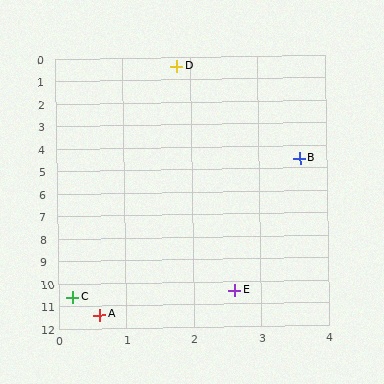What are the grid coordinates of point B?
Point B is at approximately (3.6, 4.6).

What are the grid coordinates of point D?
Point D is at approximately (1.8, 0.4).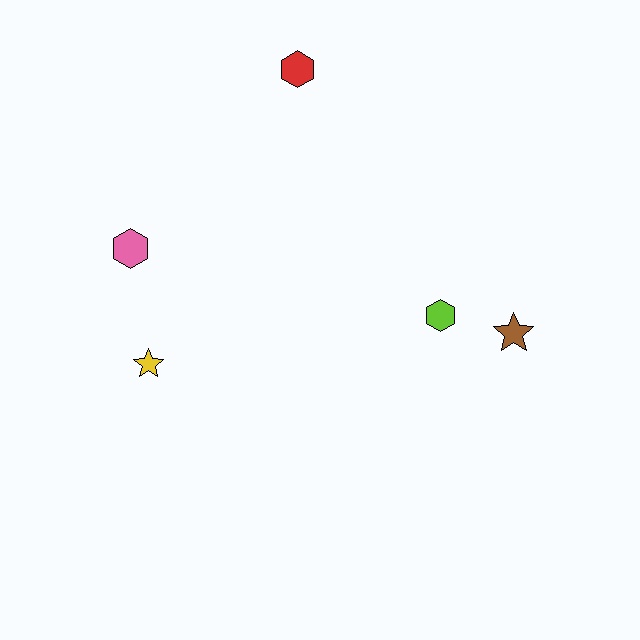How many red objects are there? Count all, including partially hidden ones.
There is 1 red object.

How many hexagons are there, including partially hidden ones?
There are 3 hexagons.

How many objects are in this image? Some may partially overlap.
There are 5 objects.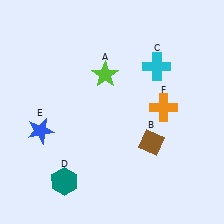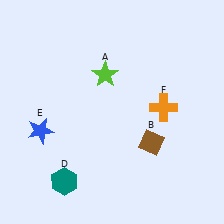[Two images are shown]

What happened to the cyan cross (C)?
The cyan cross (C) was removed in Image 2. It was in the top-right area of Image 1.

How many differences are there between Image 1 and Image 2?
There is 1 difference between the two images.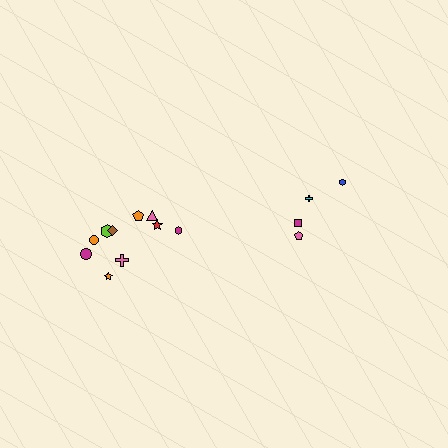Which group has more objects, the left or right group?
The left group.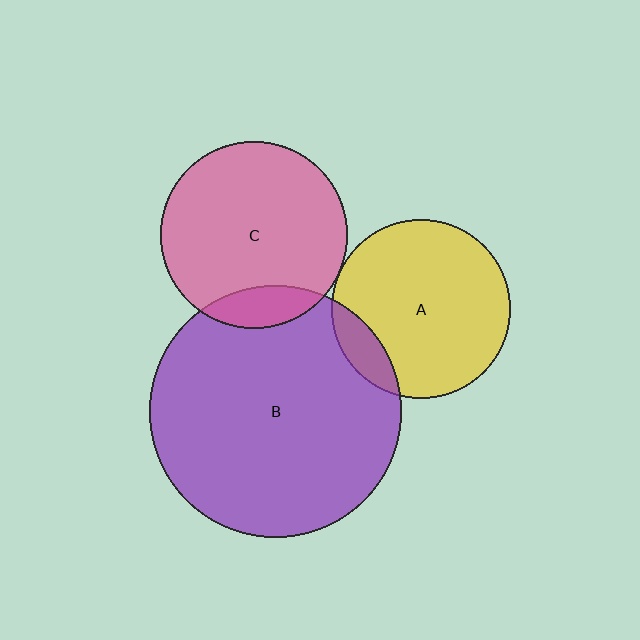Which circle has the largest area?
Circle B (purple).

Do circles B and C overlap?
Yes.